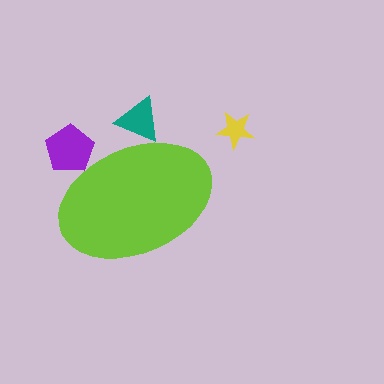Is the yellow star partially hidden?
No, the yellow star is fully visible.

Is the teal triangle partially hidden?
Yes, the teal triangle is partially hidden behind the lime ellipse.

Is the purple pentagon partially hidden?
Yes, the purple pentagon is partially hidden behind the lime ellipse.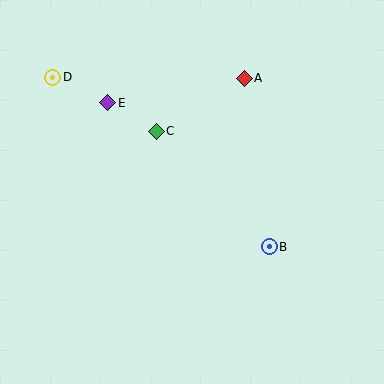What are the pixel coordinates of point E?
Point E is at (108, 103).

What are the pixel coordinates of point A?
Point A is at (244, 78).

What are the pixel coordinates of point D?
Point D is at (53, 77).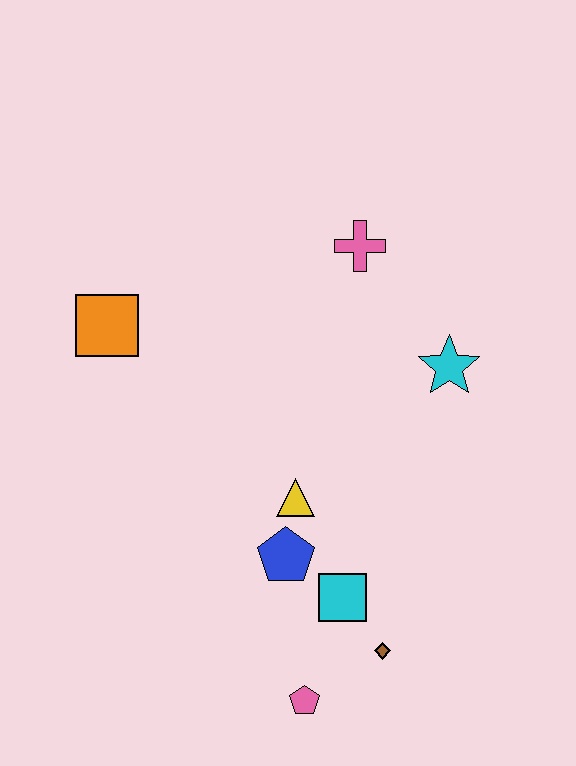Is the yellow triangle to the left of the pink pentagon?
Yes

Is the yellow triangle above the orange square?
No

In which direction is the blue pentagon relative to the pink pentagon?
The blue pentagon is above the pink pentagon.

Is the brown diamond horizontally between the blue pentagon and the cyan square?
No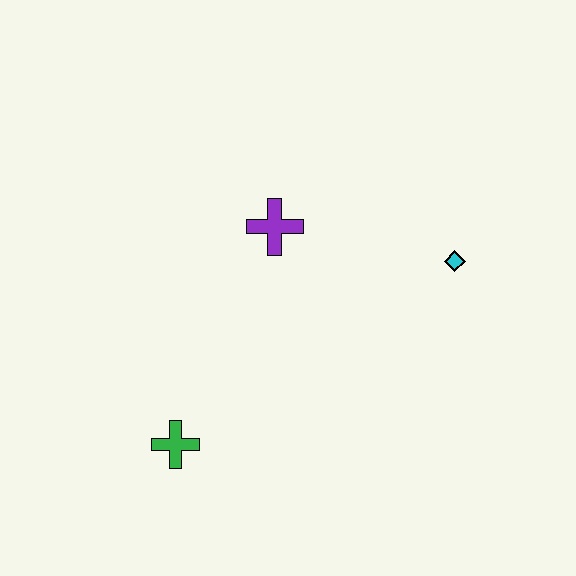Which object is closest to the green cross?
The purple cross is closest to the green cross.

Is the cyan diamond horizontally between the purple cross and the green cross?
No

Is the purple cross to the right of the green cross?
Yes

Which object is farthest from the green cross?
The cyan diamond is farthest from the green cross.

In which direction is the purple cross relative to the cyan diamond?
The purple cross is to the left of the cyan diamond.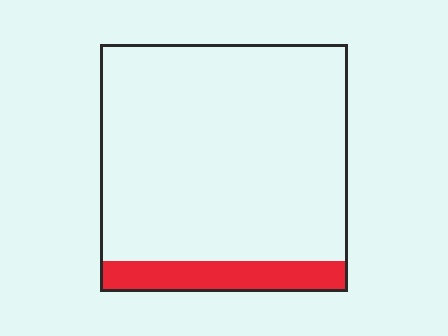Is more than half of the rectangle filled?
No.